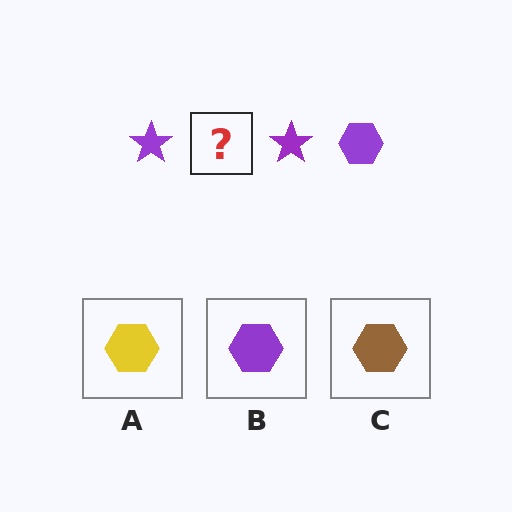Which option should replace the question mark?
Option B.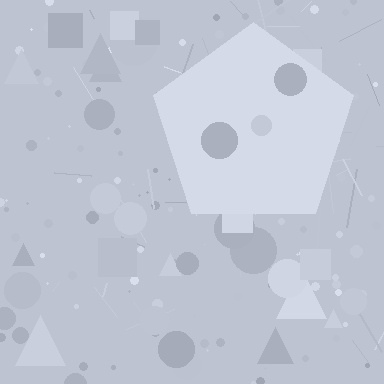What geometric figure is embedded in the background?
A pentagon is embedded in the background.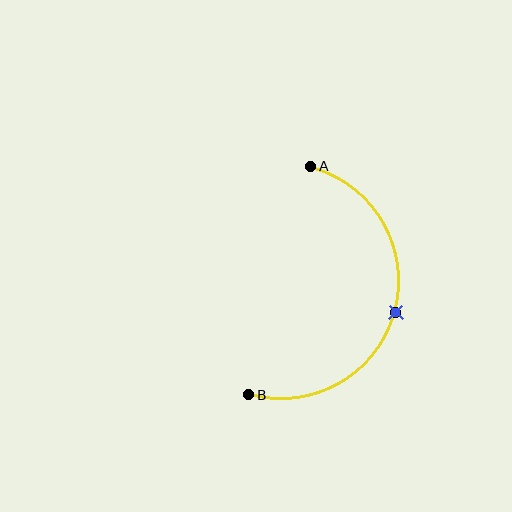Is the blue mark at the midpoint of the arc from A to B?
Yes. The blue mark lies on the arc at equal arc-length from both A and B — it is the arc midpoint.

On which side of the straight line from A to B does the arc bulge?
The arc bulges to the right of the straight line connecting A and B.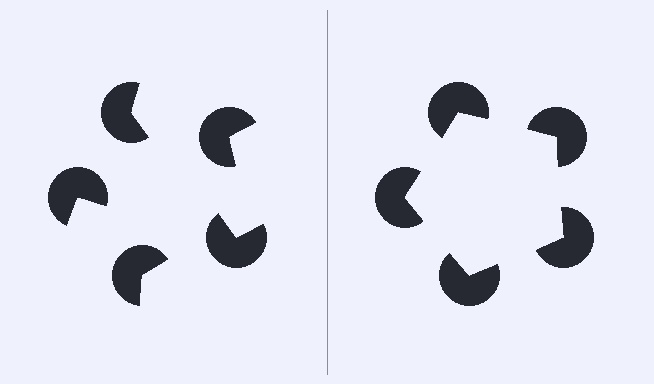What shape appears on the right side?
An illusory pentagon.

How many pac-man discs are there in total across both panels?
10 — 5 on each side.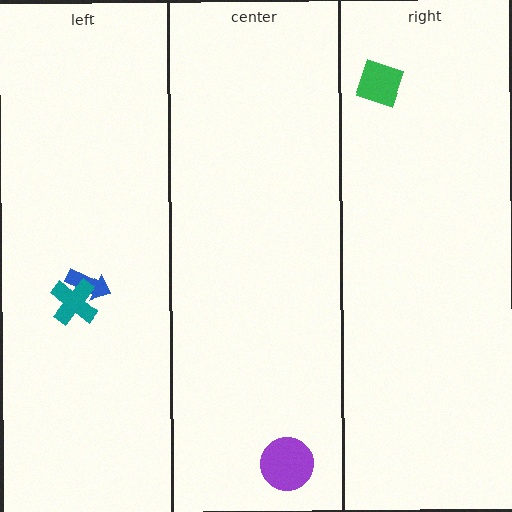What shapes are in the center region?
The purple circle.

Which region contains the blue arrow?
The left region.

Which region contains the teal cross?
The left region.